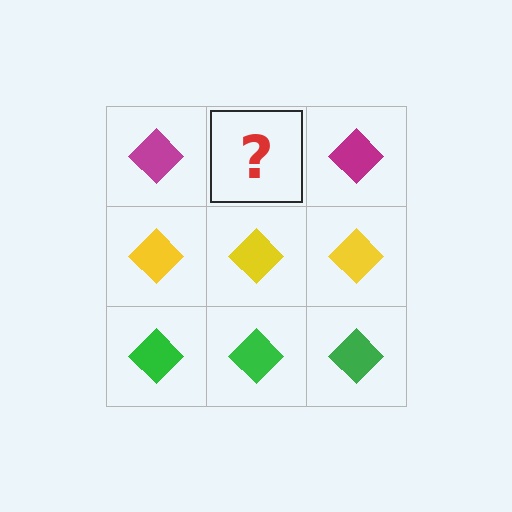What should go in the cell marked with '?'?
The missing cell should contain a magenta diamond.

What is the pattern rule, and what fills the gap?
The rule is that each row has a consistent color. The gap should be filled with a magenta diamond.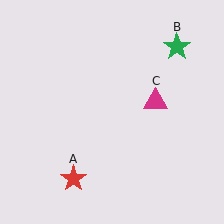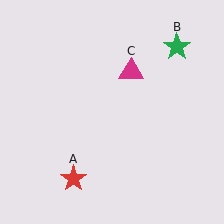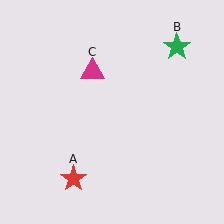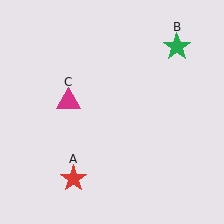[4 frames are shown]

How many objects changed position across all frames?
1 object changed position: magenta triangle (object C).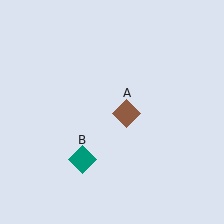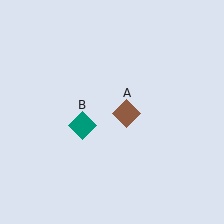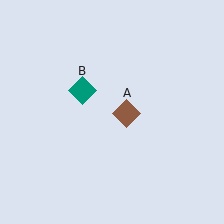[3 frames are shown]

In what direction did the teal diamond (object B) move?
The teal diamond (object B) moved up.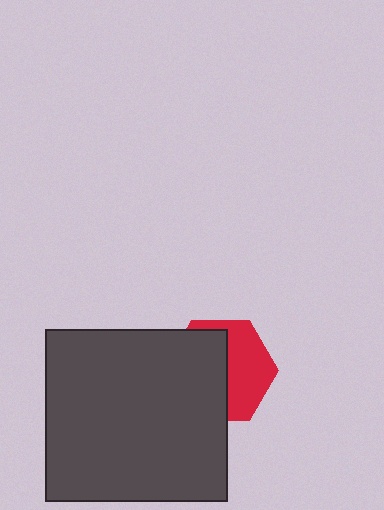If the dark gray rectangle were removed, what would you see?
You would see the complete red hexagon.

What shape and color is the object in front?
The object in front is a dark gray rectangle.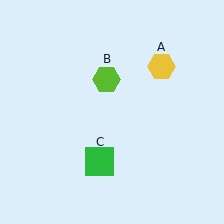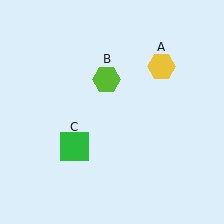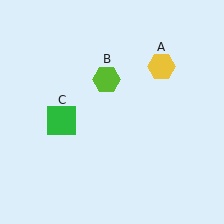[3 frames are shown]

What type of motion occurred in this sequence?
The green square (object C) rotated clockwise around the center of the scene.